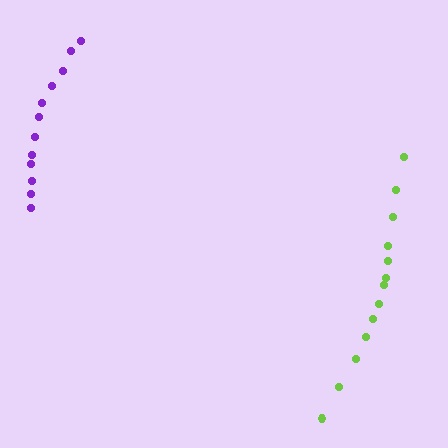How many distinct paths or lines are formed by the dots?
There are 2 distinct paths.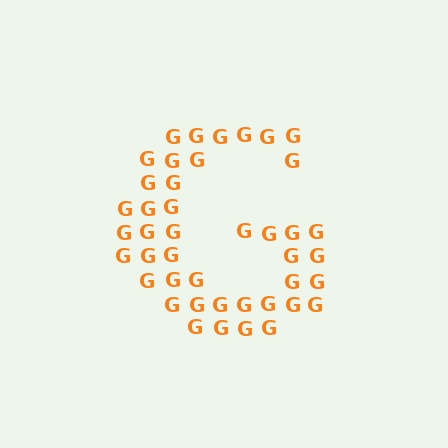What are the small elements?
The small elements are letter G's.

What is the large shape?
The large shape is the letter G.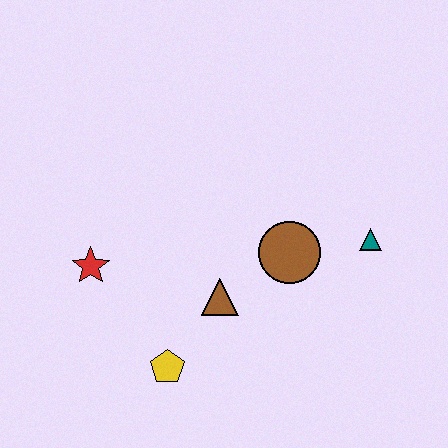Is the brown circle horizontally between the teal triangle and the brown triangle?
Yes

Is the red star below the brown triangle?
No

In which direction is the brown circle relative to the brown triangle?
The brown circle is to the right of the brown triangle.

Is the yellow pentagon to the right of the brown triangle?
No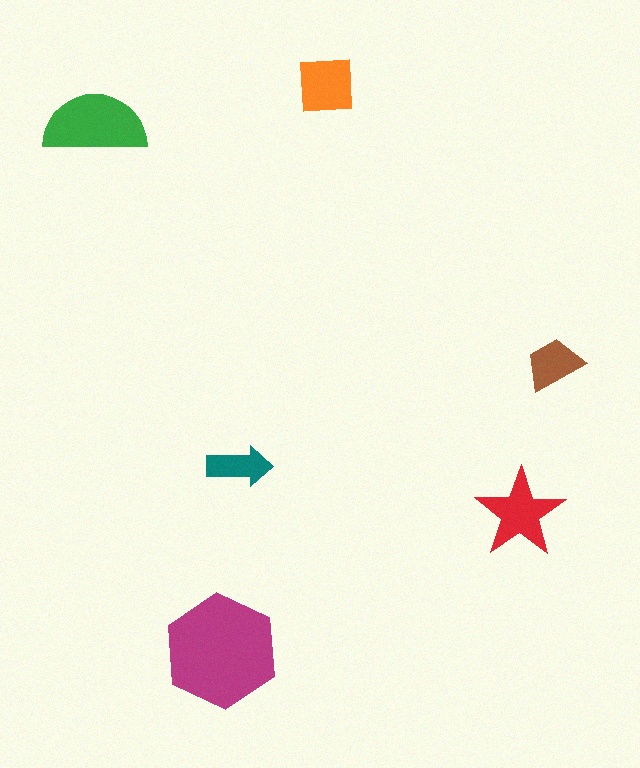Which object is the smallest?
The teal arrow.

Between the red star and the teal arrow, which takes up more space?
The red star.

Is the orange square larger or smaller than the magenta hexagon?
Smaller.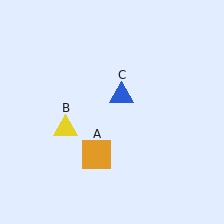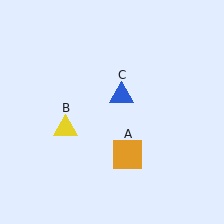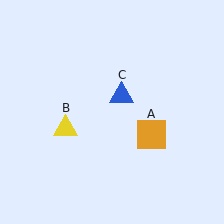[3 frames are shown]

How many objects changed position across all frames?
1 object changed position: orange square (object A).